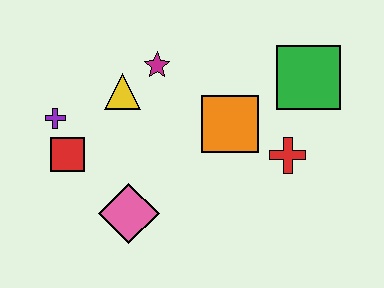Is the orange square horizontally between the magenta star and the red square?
No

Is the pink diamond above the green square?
No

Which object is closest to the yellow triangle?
The magenta star is closest to the yellow triangle.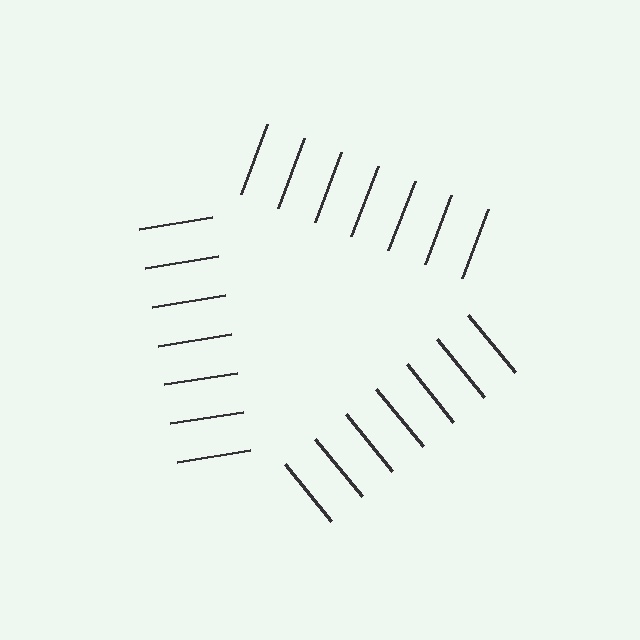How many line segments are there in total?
21 — 7 along each of the 3 edges.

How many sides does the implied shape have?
3 sides — the line-ends trace a triangle.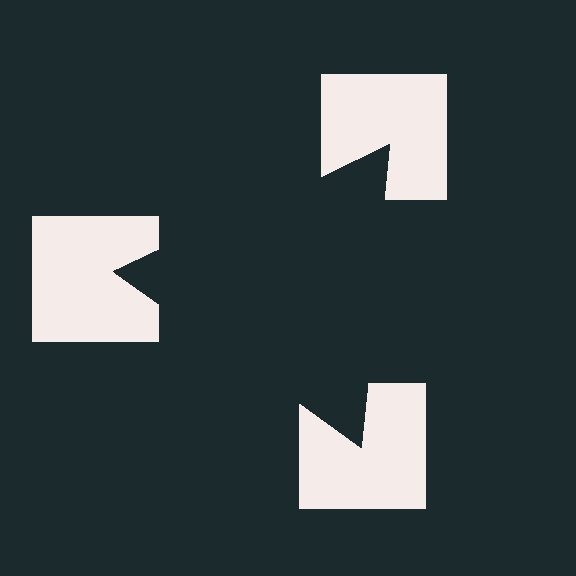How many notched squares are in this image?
There are 3 — one at each vertex of the illusory triangle.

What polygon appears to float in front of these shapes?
An illusory triangle — its edges are inferred from the aligned wedge cuts in the notched squares, not physically drawn.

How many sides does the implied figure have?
3 sides.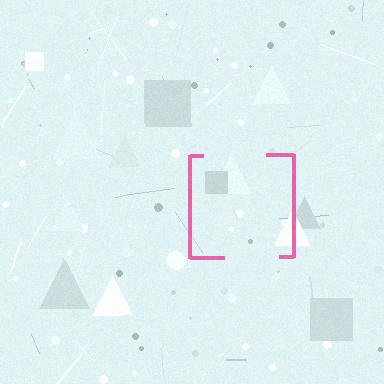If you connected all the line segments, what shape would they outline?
They would outline a square.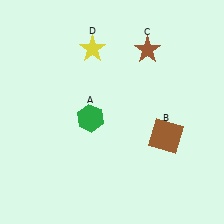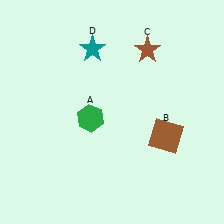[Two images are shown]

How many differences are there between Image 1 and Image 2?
There is 1 difference between the two images.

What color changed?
The star (D) changed from yellow in Image 1 to teal in Image 2.